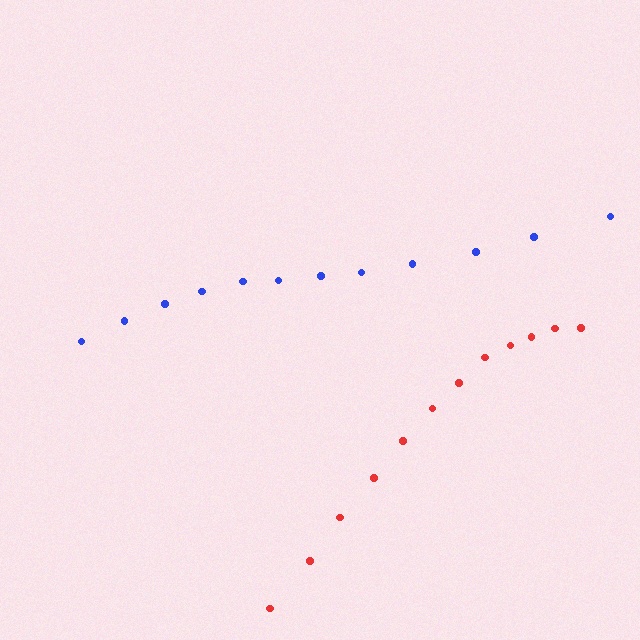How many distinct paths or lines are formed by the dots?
There are 2 distinct paths.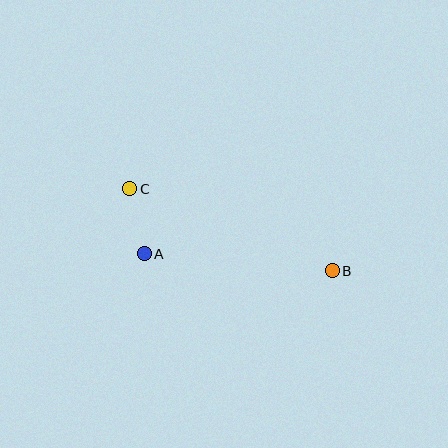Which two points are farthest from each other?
Points B and C are farthest from each other.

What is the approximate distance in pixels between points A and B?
The distance between A and B is approximately 189 pixels.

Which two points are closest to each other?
Points A and C are closest to each other.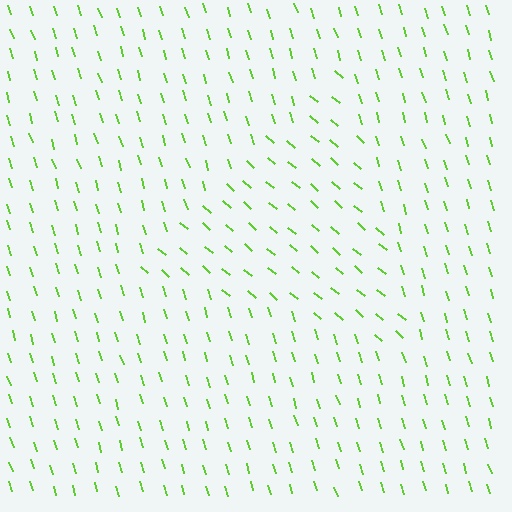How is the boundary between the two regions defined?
The boundary is defined purely by a change in line orientation (approximately 33 degrees difference). All lines are the same color and thickness.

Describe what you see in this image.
The image is filled with small lime line segments. A triangle region in the image has lines oriented differently from the surrounding lines, creating a visible texture boundary.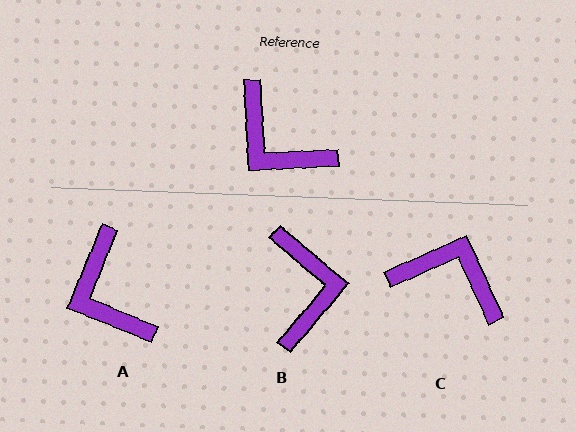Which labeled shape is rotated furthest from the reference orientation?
C, about 159 degrees away.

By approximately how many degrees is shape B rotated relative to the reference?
Approximately 136 degrees counter-clockwise.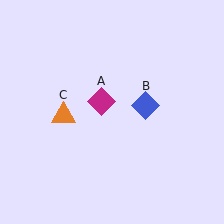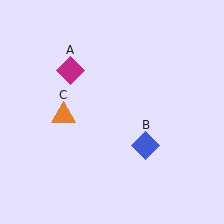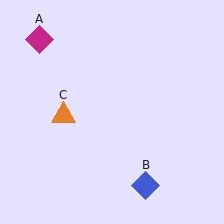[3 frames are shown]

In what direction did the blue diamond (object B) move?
The blue diamond (object B) moved down.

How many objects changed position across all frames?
2 objects changed position: magenta diamond (object A), blue diamond (object B).